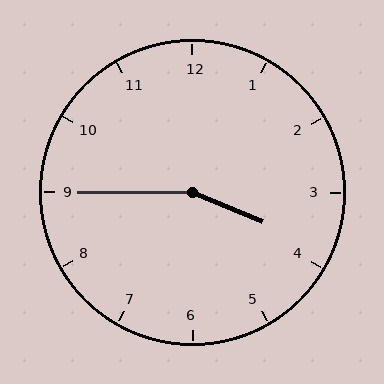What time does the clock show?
3:45.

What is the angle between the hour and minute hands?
Approximately 158 degrees.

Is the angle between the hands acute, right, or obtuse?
It is obtuse.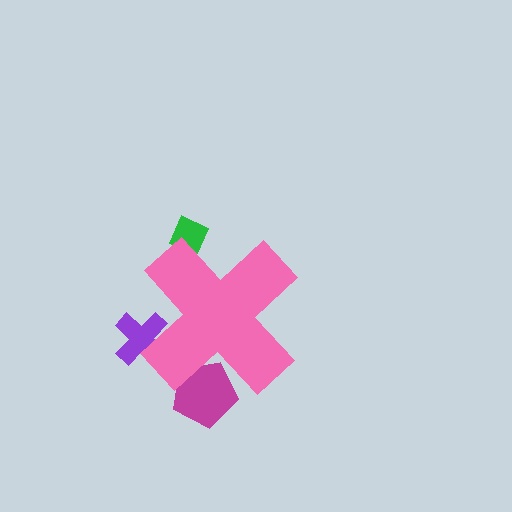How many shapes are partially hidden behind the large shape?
3 shapes are partially hidden.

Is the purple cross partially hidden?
Yes, the purple cross is partially hidden behind the pink cross.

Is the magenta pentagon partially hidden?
Yes, the magenta pentagon is partially hidden behind the pink cross.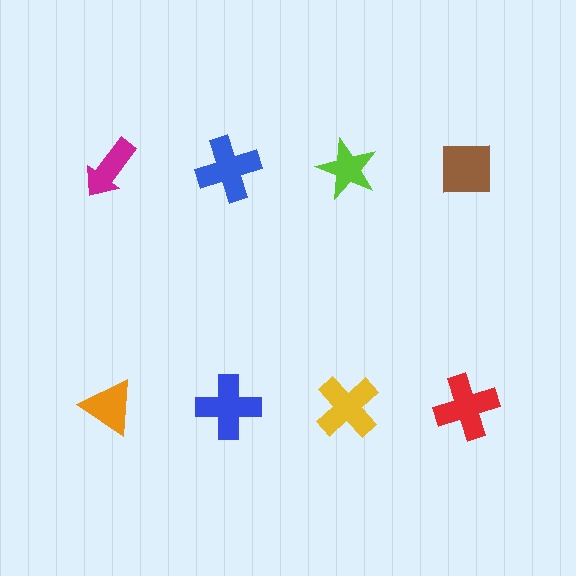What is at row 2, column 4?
A red cross.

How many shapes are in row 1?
4 shapes.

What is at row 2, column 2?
A blue cross.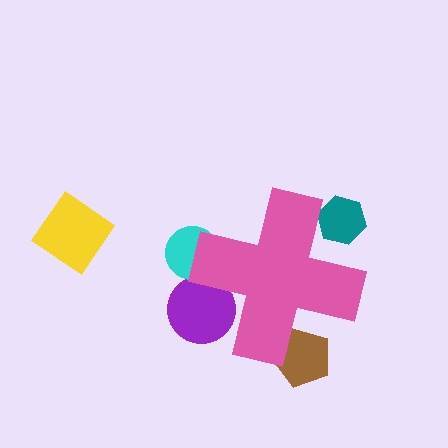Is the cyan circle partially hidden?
Yes, the cyan circle is partially hidden behind the pink cross.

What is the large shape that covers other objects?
A pink cross.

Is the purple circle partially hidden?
Yes, the purple circle is partially hidden behind the pink cross.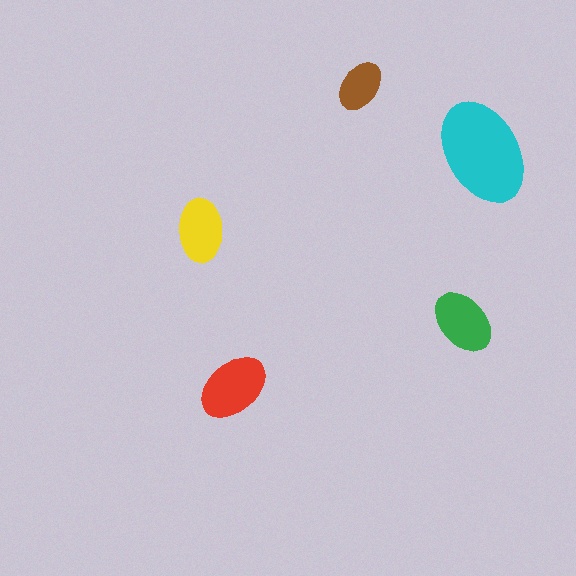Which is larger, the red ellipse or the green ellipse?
The red one.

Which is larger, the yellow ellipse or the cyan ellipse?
The cyan one.